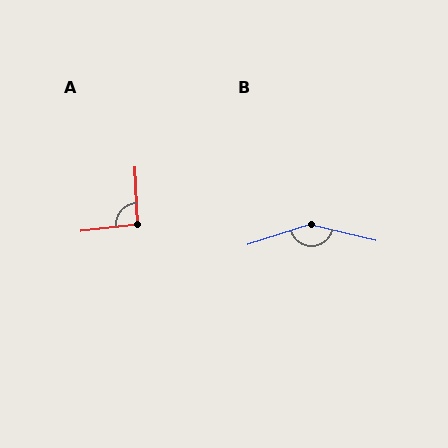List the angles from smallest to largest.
A (94°), B (149°).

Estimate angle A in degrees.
Approximately 94 degrees.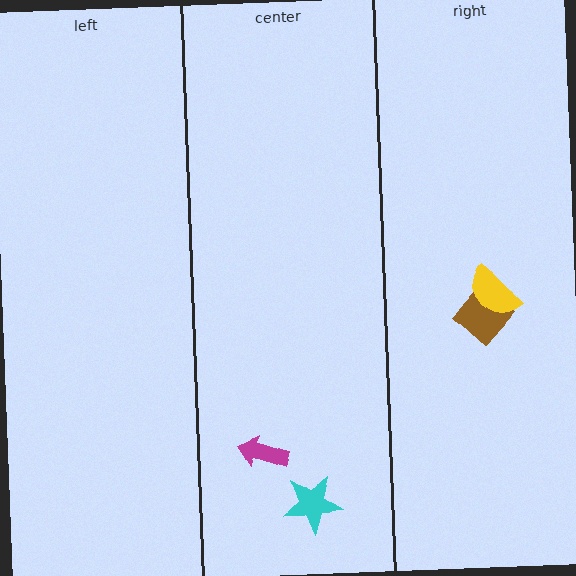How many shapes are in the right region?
2.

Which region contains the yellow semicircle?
The right region.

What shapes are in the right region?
The brown diamond, the yellow semicircle.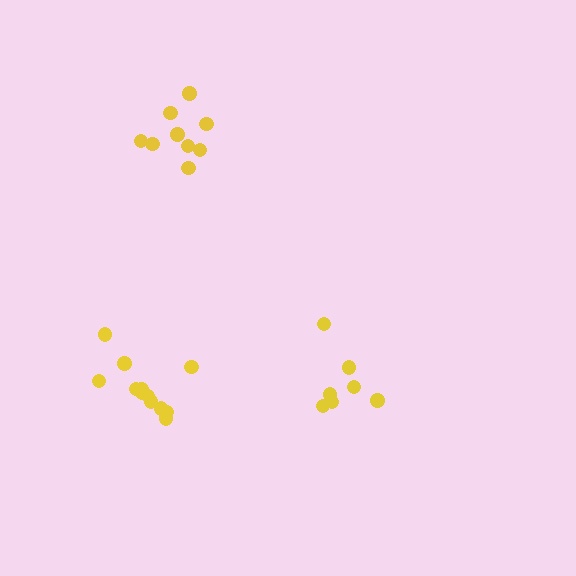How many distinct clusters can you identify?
There are 3 distinct clusters.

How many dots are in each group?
Group 1: 9 dots, Group 2: 7 dots, Group 3: 12 dots (28 total).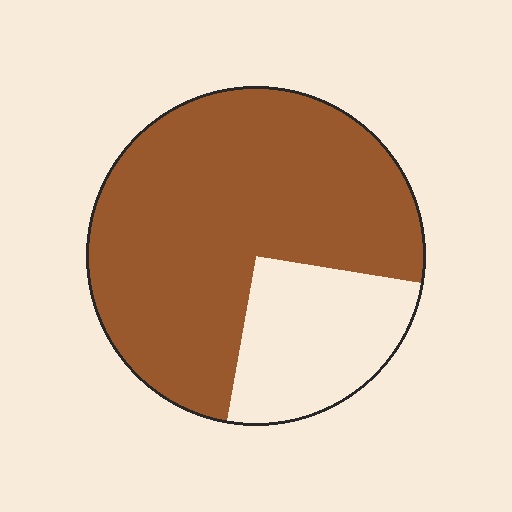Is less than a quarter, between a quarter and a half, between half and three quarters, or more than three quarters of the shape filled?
Between half and three quarters.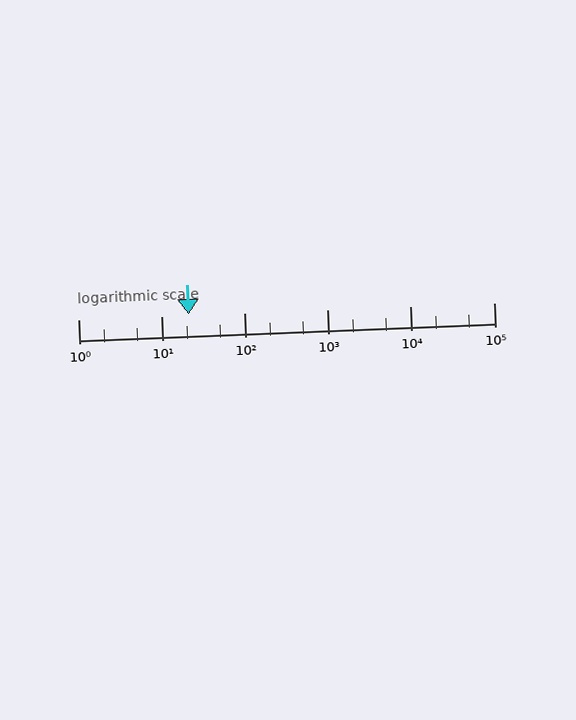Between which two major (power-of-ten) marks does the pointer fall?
The pointer is between 10 and 100.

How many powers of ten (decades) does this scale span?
The scale spans 5 decades, from 1 to 100000.